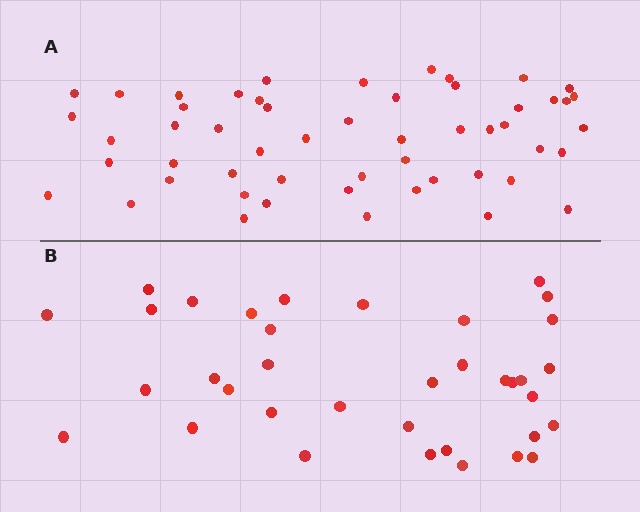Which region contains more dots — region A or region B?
Region A (the top region) has more dots.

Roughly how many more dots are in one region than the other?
Region A has approximately 15 more dots than region B.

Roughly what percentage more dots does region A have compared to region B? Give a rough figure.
About 45% more.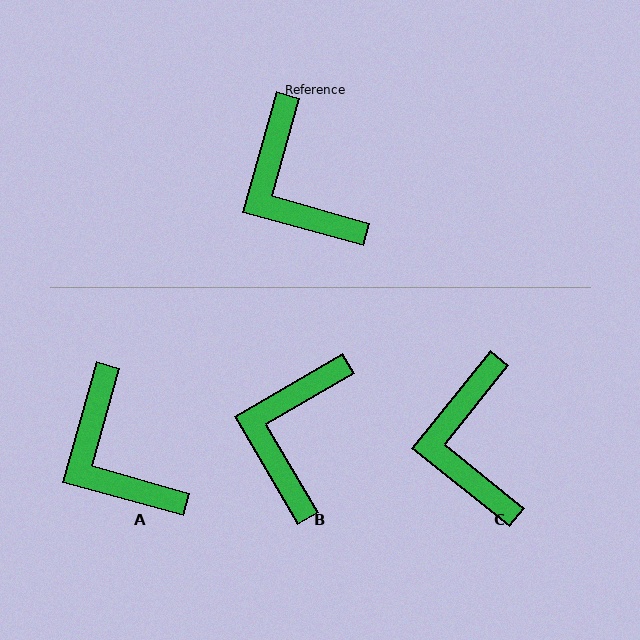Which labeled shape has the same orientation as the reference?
A.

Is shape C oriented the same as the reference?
No, it is off by about 23 degrees.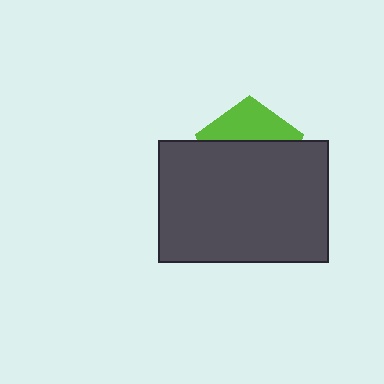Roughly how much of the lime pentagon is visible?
A small part of it is visible (roughly 35%).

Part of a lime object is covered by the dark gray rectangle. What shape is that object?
It is a pentagon.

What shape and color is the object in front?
The object in front is a dark gray rectangle.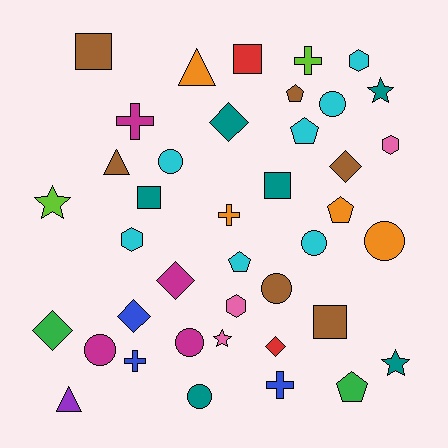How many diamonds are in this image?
There are 6 diamonds.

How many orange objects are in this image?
There are 4 orange objects.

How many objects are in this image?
There are 40 objects.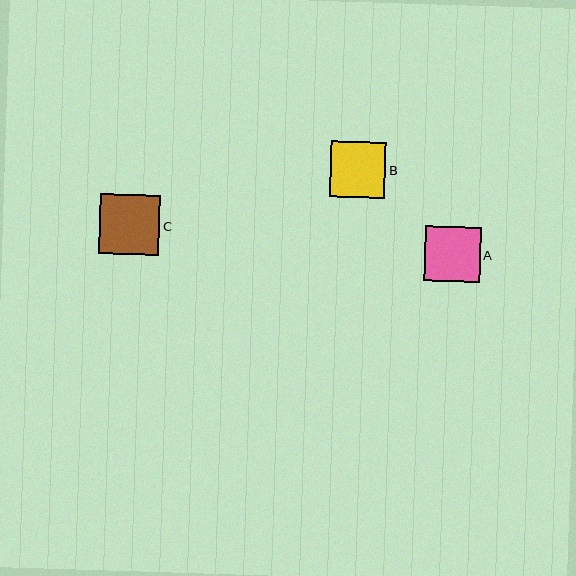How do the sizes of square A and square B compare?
Square A and square B are approximately the same size.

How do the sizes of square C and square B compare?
Square C and square B are approximately the same size.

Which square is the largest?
Square C is the largest with a size of approximately 60 pixels.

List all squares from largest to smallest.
From largest to smallest: C, A, B.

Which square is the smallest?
Square B is the smallest with a size of approximately 55 pixels.